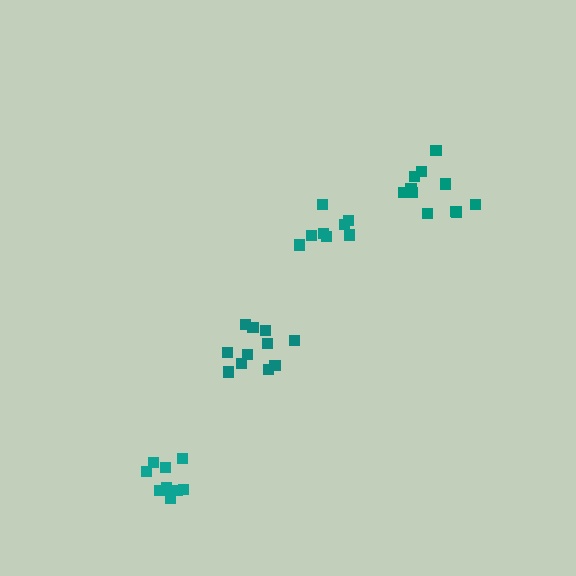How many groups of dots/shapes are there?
There are 4 groups.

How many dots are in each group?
Group 1: 9 dots, Group 2: 12 dots, Group 3: 11 dots, Group 4: 9 dots (41 total).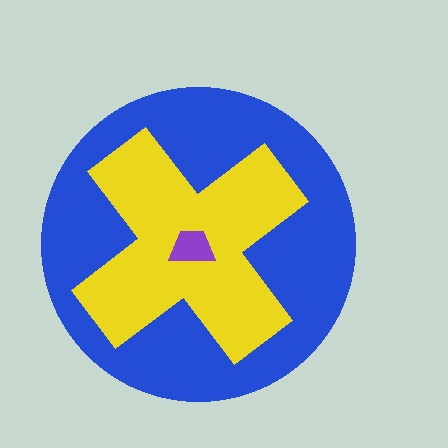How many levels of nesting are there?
3.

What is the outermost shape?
The blue circle.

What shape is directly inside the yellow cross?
The purple trapezoid.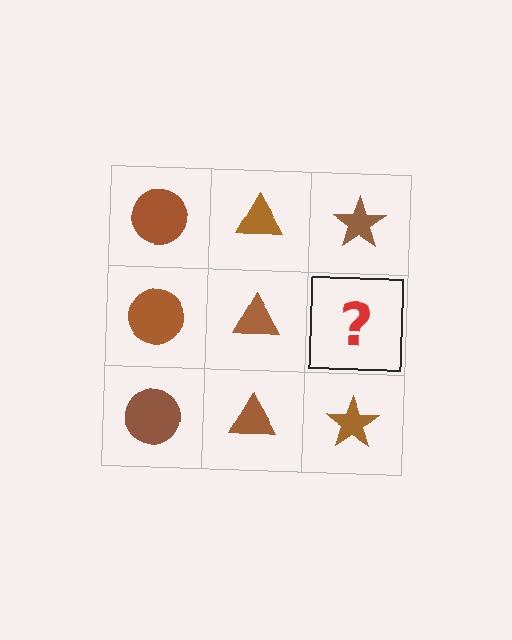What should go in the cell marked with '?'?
The missing cell should contain a brown star.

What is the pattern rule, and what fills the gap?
The rule is that each column has a consistent shape. The gap should be filled with a brown star.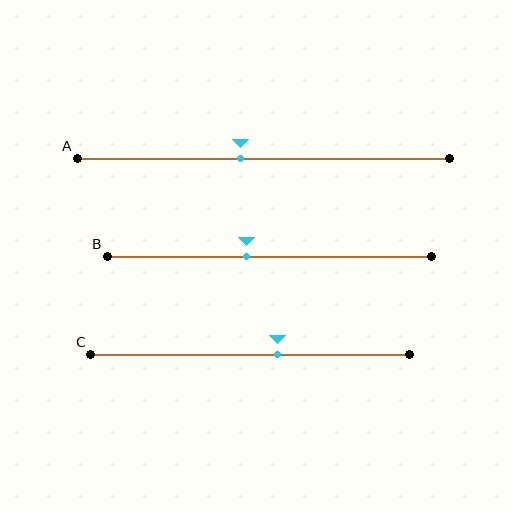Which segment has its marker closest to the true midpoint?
Segment A has its marker closest to the true midpoint.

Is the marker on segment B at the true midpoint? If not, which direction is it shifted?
No, the marker on segment B is shifted to the left by about 7% of the segment length.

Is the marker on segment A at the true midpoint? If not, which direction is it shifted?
No, the marker on segment A is shifted to the left by about 6% of the segment length.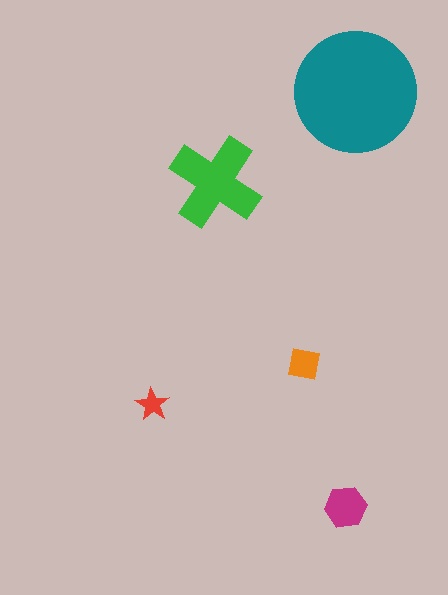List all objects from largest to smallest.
The teal circle, the green cross, the magenta hexagon, the orange square, the red star.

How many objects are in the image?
There are 5 objects in the image.